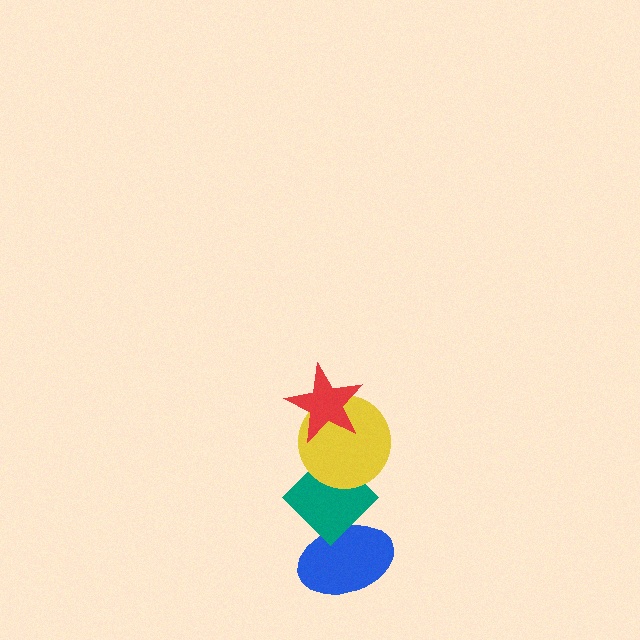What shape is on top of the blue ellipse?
The teal diamond is on top of the blue ellipse.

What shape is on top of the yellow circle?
The red star is on top of the yellow circle.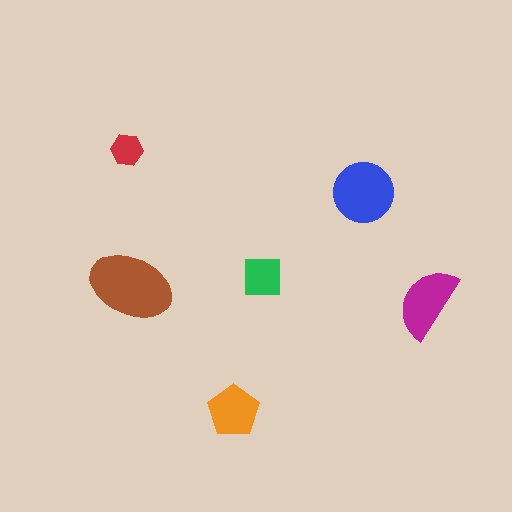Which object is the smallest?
The red hexagon.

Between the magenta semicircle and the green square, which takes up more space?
The magenta semicircle.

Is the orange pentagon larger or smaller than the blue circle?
Smaller.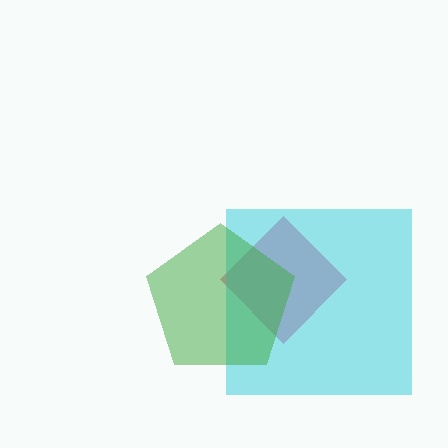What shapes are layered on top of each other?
The layered shapes are: a pink diamond, a cyan square, a green pentagon.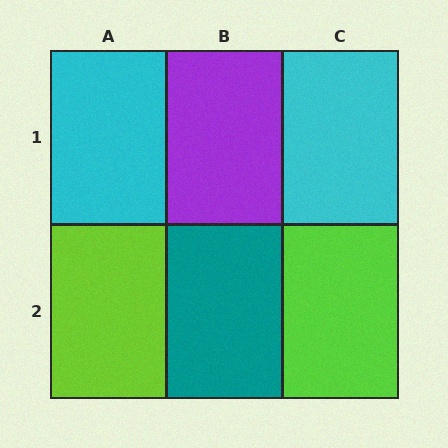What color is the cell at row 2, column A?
Lime.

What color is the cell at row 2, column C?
Lime.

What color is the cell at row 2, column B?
Teal.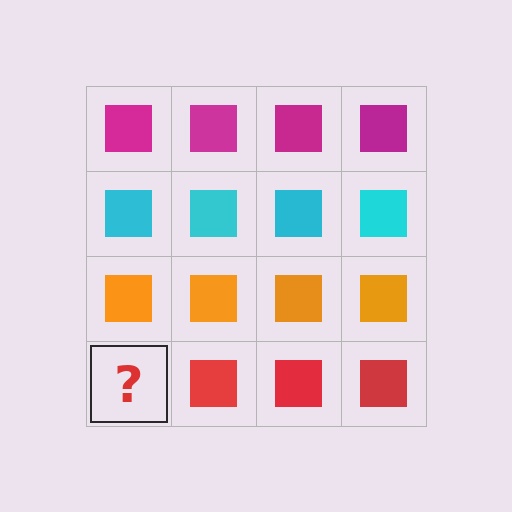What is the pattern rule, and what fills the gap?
The rule is that each row has a consistent color. The gap should be filled with a red square.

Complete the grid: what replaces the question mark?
The question mark should be replaced with a red square.